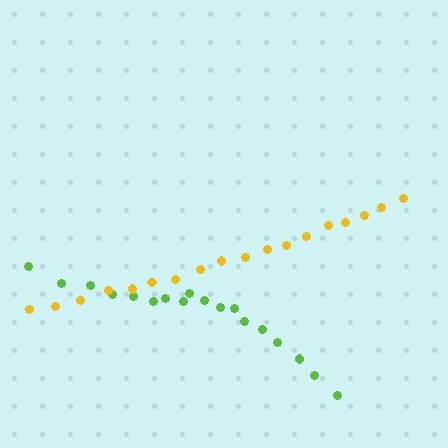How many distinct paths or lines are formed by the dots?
There are 2 distinct paths.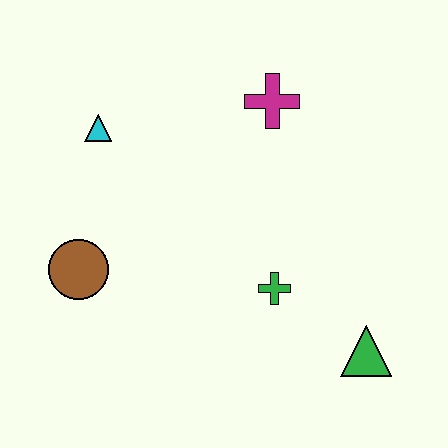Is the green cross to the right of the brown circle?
Yes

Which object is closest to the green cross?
The green triangle is closest to the green cross.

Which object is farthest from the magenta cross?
The green triangle is farthest from the magenta cross.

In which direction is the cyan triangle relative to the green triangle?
The cyan triangle is to the left of the green triangle.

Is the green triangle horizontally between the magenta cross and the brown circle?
No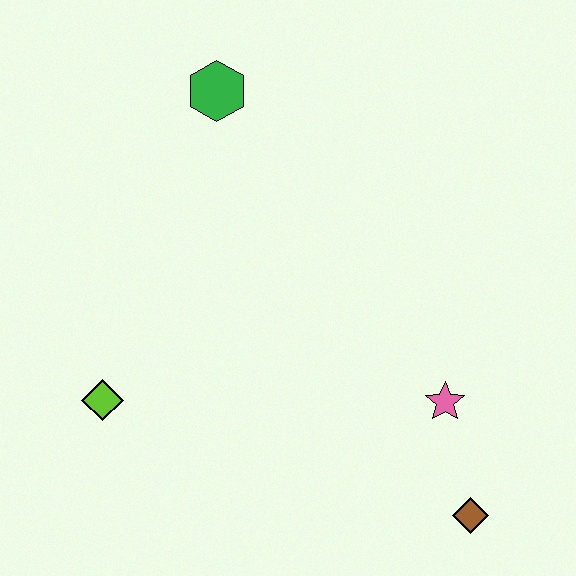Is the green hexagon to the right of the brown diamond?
No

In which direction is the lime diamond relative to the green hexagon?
The lime diamond is below the green hexagon.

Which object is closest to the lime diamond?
The green hexagon is closest to the lime diamond.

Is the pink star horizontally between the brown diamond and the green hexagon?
Yes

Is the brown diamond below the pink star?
Yes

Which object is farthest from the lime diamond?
The brown diamond is farthest from the lime diamond.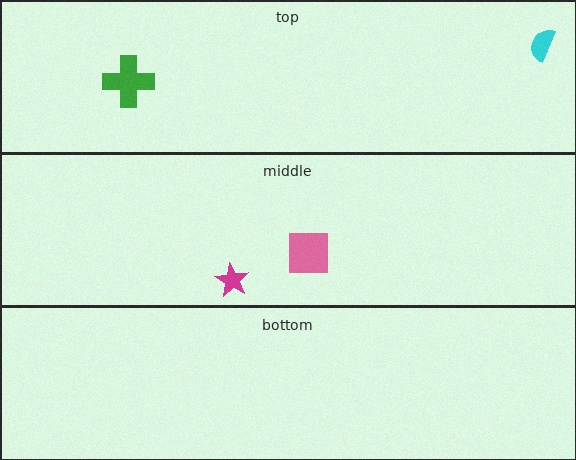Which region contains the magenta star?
The middle region.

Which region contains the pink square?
The middle region.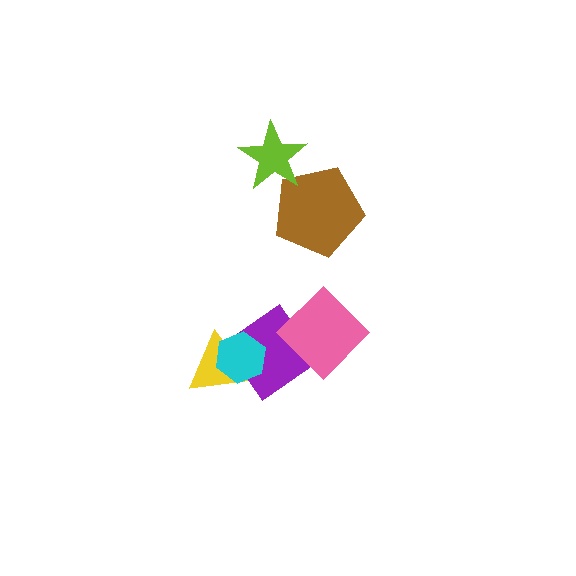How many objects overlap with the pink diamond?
1 object overlaps with the pink diamond.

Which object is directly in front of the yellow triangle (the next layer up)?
The purple diamond is directly in front of the yellow triangle.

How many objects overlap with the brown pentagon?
1 object overlaps with the brown pentagon.